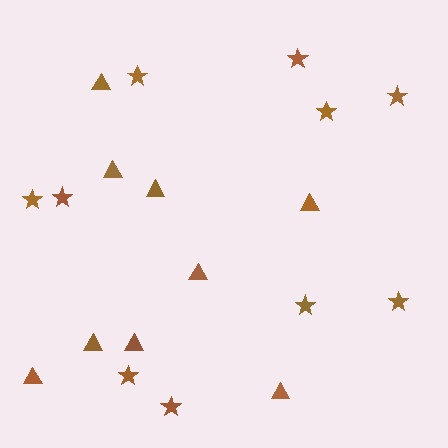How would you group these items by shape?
There are 2 groups: one group of stars (10) and one group of triangles (9).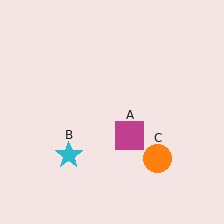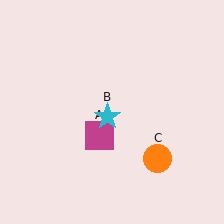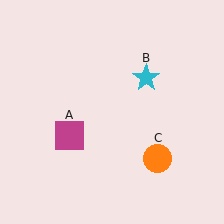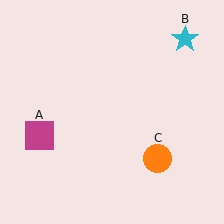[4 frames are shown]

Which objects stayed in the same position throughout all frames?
Orange circle (object C) remained stationary.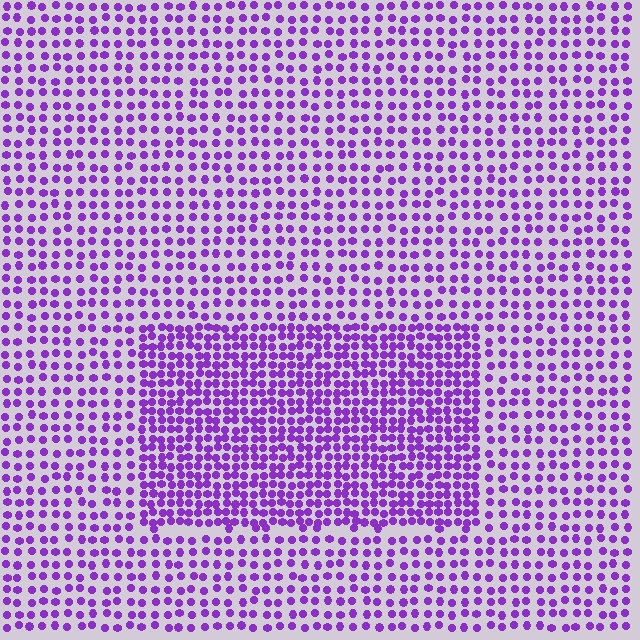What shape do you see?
I see a rectangle.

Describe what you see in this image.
The image contains small purple elements arranged at two different densities. A rectangle-shaped region is visible where the elements are more densely packed than the surrounding area.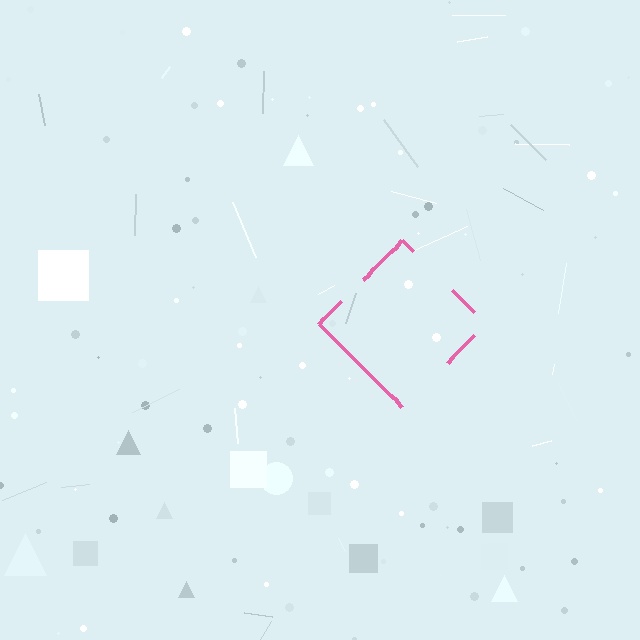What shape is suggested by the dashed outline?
The dashed outline suggests a diamond.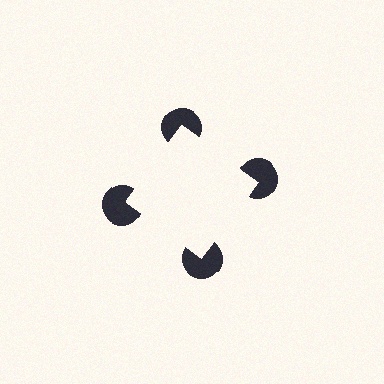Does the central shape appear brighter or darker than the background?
It typically appears slightly brighter than the background, even though no actual brightness change is drawn.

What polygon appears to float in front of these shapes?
An illusory square — its edges are inferred from the aligned wedge cuts in the pac-man discs, not physically drawn.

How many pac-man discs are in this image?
There are 4 — one at each vertex of the illusory square.